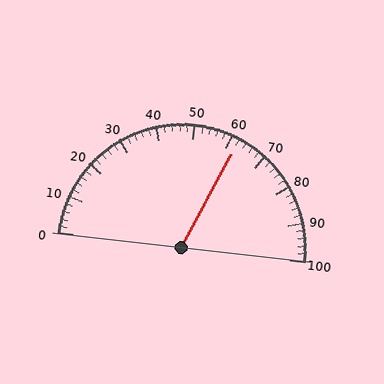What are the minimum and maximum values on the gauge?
The gauge ranges from 0 to 100.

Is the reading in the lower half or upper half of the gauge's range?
The reading is in the upper half of the range (0 to 100).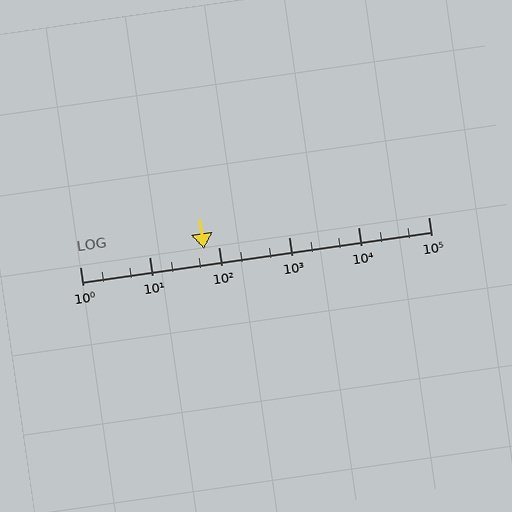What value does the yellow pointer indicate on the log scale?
The pointer indicates approximately 60.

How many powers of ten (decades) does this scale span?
The scale spans 5 decades, from 1 to 100000.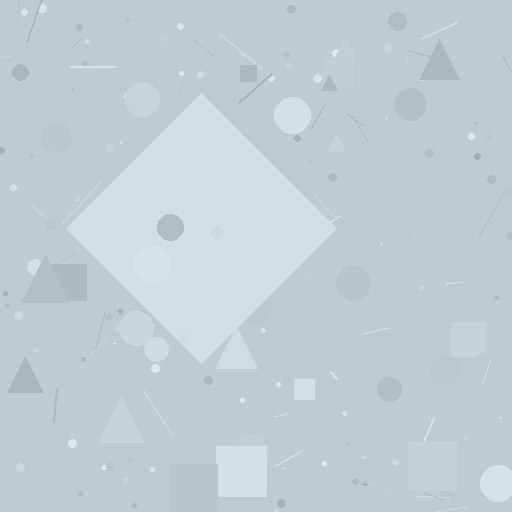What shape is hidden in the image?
A diamond is hidden in the image.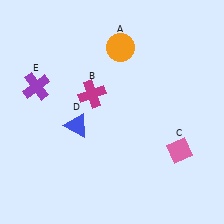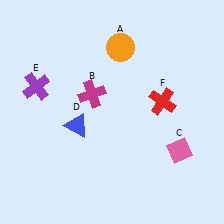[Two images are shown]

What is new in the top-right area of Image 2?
A red cross (F) was added in the top-right area of Image 2.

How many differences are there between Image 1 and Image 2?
There is 1 difference between the two images.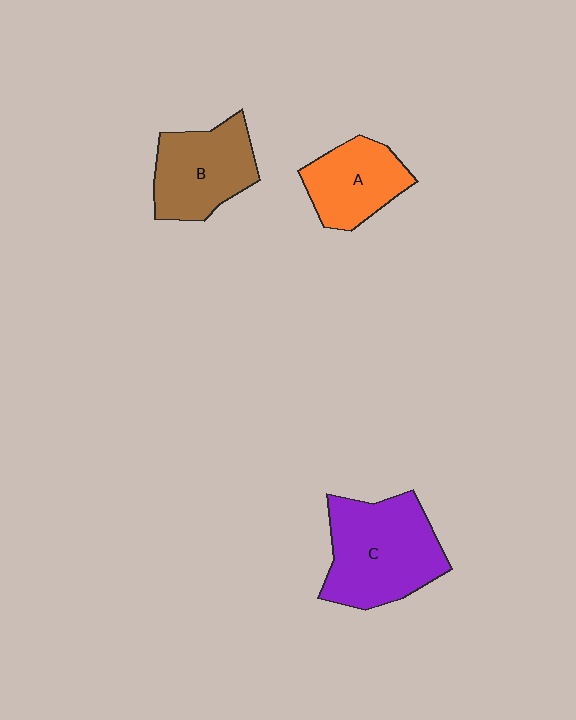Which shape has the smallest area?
Shape A (orange).